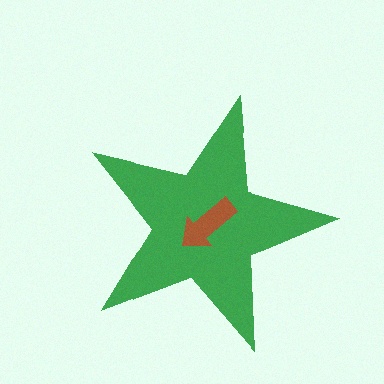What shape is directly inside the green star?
The brown arrow.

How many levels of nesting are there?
2.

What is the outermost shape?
The green star.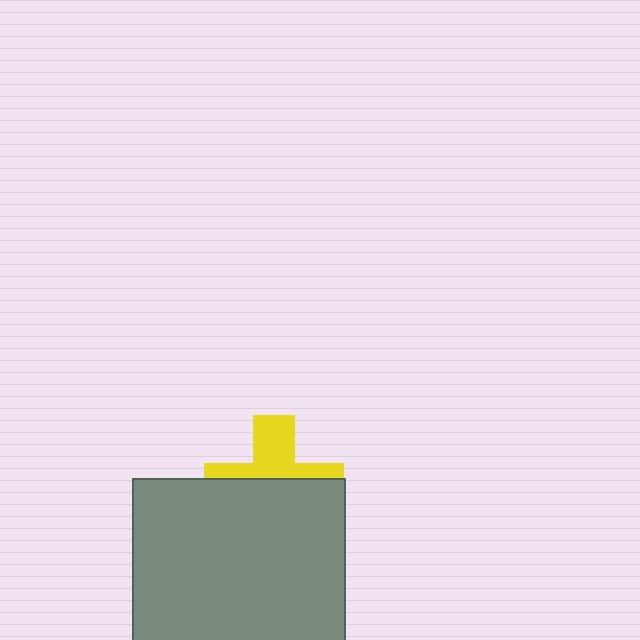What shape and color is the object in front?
The object in front is a gray square.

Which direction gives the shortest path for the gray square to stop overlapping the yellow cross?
Moving down gives the shortest separation.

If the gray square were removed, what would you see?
You would see the complete yellow cross.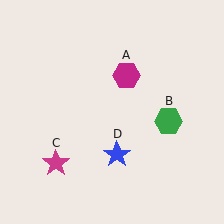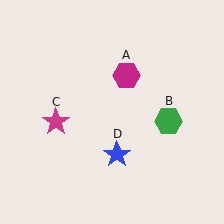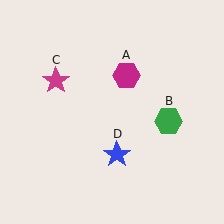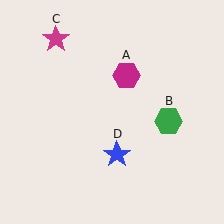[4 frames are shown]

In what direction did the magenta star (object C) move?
The magenta star (object C) moved up.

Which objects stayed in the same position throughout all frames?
Magenta hexagon (object A) and green hexagon (object B) and blue star (object D) remained stationary.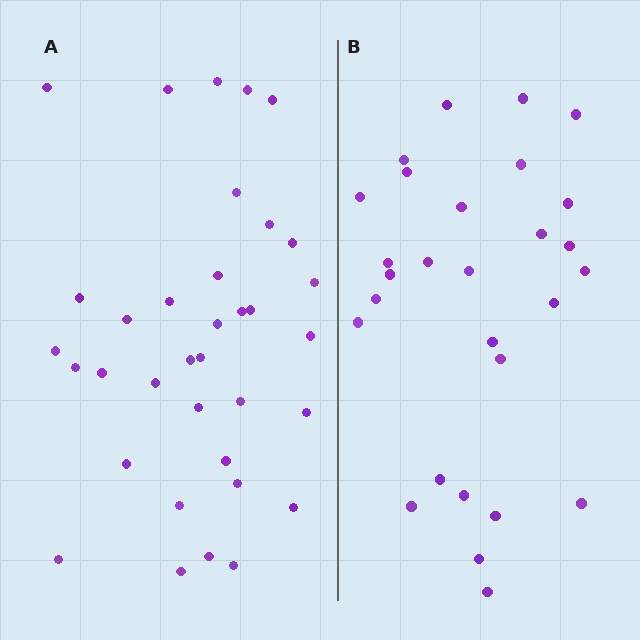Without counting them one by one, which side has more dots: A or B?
Region A (the left region) has more dots.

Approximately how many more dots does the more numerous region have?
Region A has roughly 8 or so more dots than region B.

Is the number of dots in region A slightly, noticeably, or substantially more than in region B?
Region A has noticeably more, but not dramatically so. The ratio is roughly 1.2 to 1.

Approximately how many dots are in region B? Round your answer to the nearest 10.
About 30 dots. (The exact count is 28, which rounds to 30.)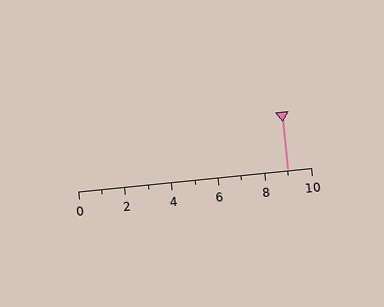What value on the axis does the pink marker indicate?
The marker indicates approximately 9.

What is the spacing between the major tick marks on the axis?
The major ticks are spaced 2 apart.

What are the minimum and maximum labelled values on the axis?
The axis runs from 0 to 10.